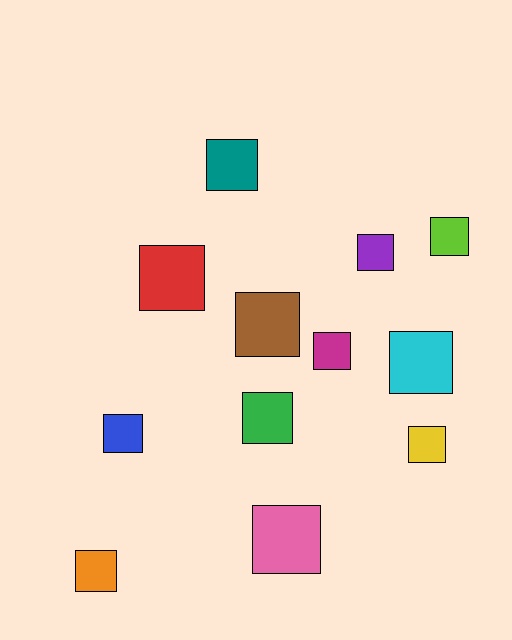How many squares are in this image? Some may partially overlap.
There are 12 squares.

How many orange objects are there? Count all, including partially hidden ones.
There is 1 orange object.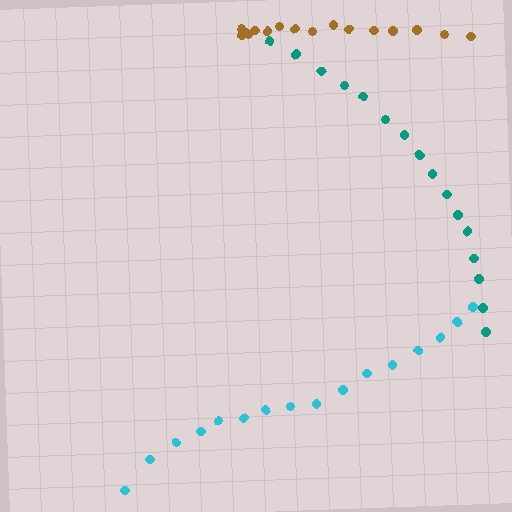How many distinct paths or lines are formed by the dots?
There are 3 distinct paths.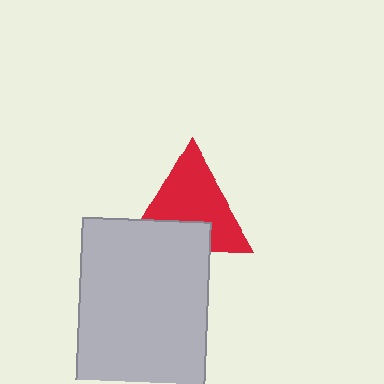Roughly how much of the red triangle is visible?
Most of it is visible (roughly 68%).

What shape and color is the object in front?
The object in front is a light gray rectangle.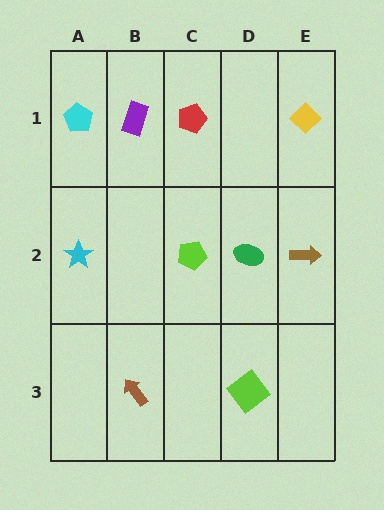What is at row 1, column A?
A cyan pentagon.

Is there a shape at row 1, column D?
No, that cell is empty.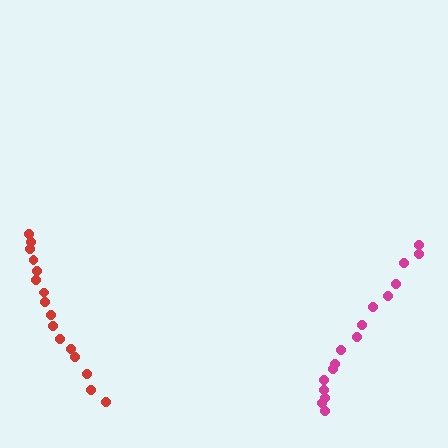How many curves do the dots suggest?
There are 2 distinct paths.